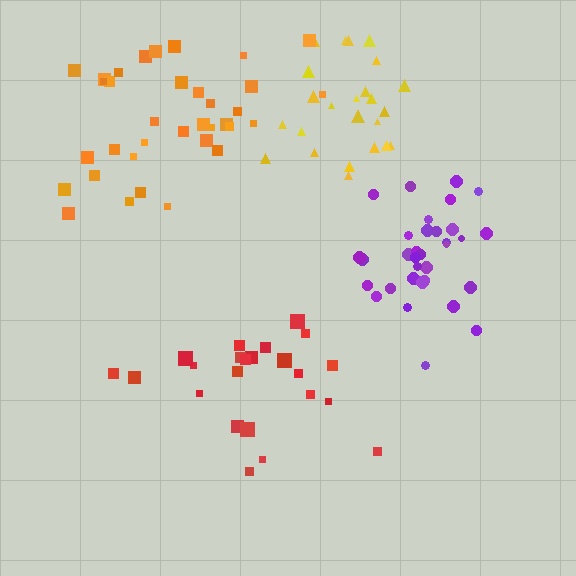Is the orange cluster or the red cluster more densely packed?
Orange.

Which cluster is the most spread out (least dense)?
Red.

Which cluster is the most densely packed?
Purple.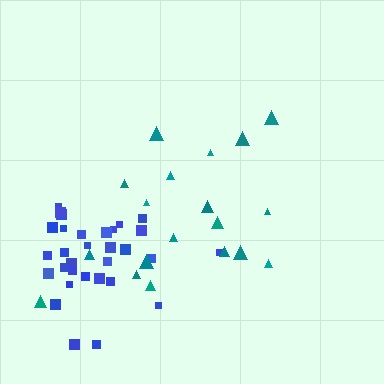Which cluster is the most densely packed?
Blue.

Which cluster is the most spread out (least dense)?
Teal.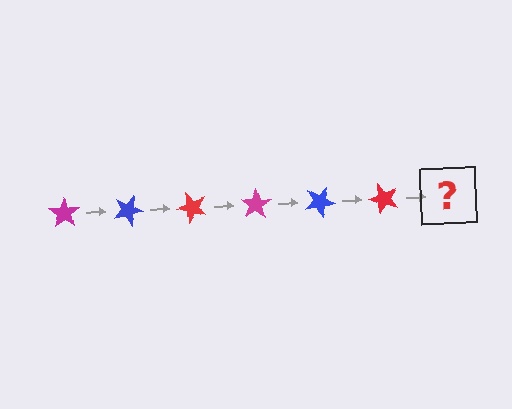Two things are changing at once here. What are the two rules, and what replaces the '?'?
The two rules are that it rotates 25 degrees each step and the color cycles through magenta, blue, and red. The '?' should be a magenta star, rotated 150 degrees from the start.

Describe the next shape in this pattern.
It should be a magenta star, rotated 150 degrees from the start.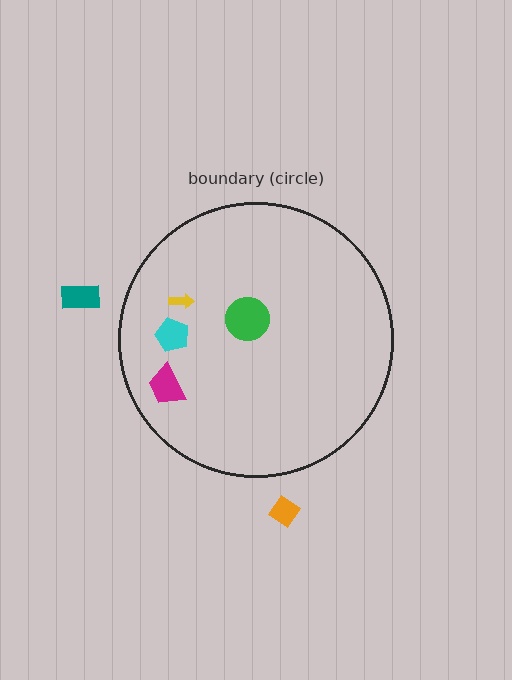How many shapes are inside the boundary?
4 inside, 2 outside.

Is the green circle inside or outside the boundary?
Inside.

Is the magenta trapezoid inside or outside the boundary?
Inside.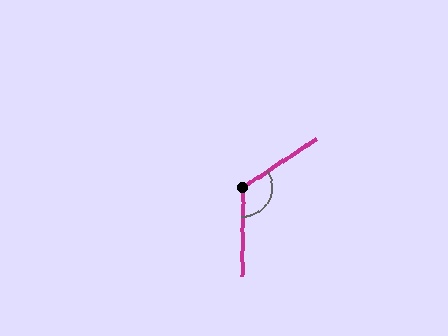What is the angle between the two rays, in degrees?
Approximately 124 degrees.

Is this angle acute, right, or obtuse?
It is obtuse.